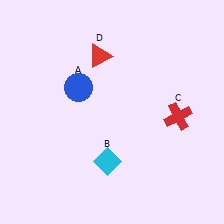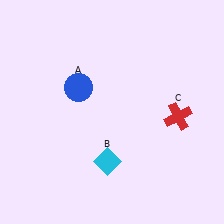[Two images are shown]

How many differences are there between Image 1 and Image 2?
There is 1 difference between the two images.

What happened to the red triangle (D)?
The red triangle (D) was removed in Image 2. It was in the top-left area of Image 1.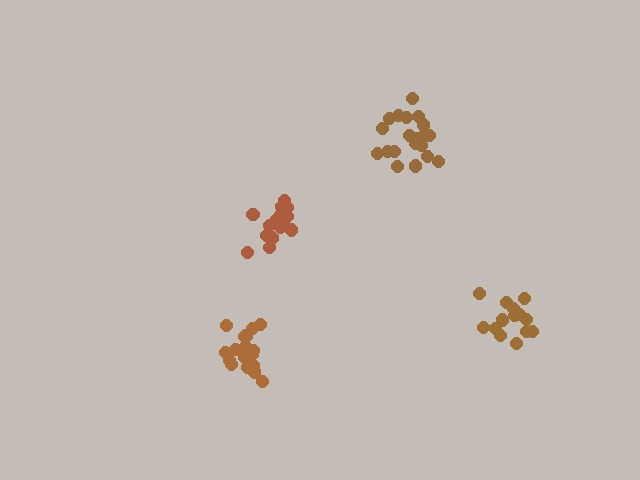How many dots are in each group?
Group 1: 16 dots, Group 2: 19 dots, Group 3: 21 dots, Group 4: 15 dots (71 total).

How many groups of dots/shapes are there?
There are 4 groups.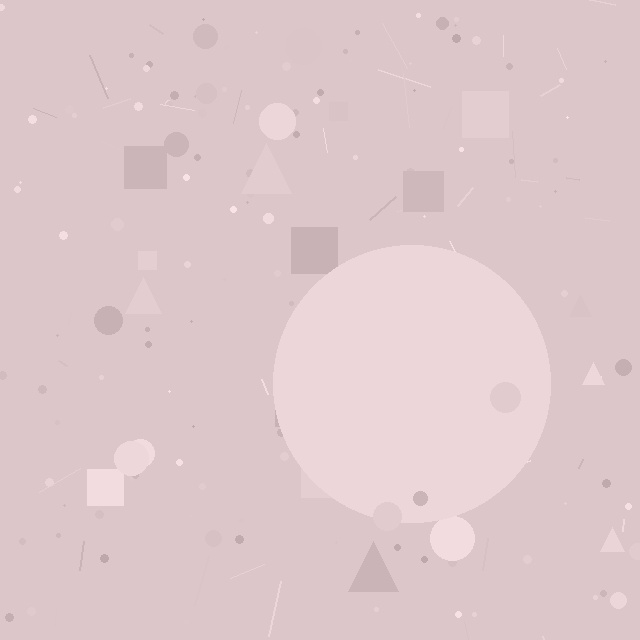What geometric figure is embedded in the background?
A circle is embedded in the background.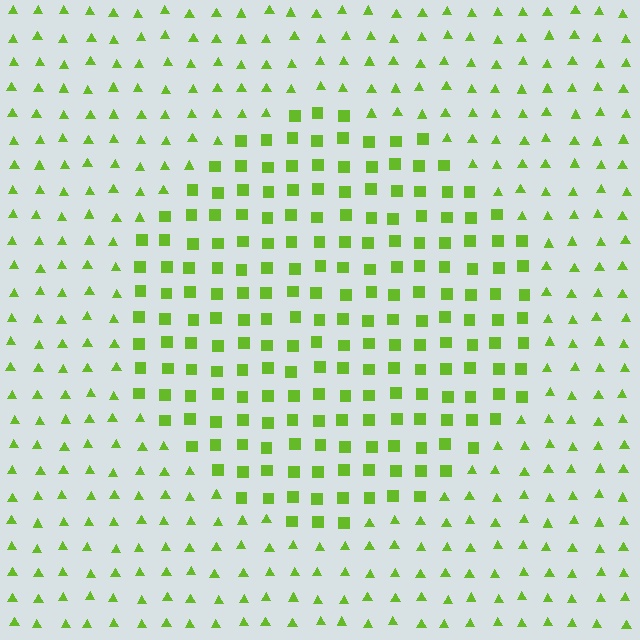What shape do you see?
I see a circle.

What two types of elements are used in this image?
The image uses squares inside the circle region and triangles outside it.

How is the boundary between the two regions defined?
The boundary is defined by a change in element shape: squares inside vs. triangles outside. All elements share the same color and spacing.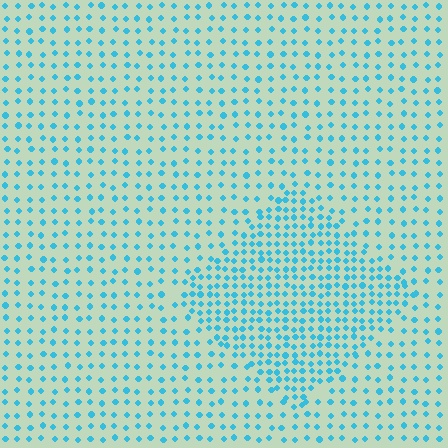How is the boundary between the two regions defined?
The boundary is defined by a change in element density (approximately 2.0x ratio). All elements are the same color, size, and shape.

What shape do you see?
I see a diamond.